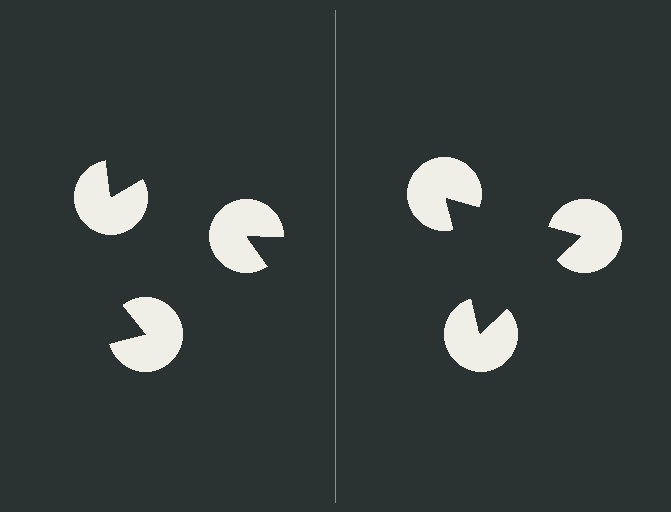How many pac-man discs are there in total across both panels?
6 — 3 on each side.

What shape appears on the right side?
An illusory triangle.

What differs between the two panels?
The pac-man discs are positioned identically on both sides; only the wedge orientations differ. On the right they align to a triangle; on the left they are misaligned.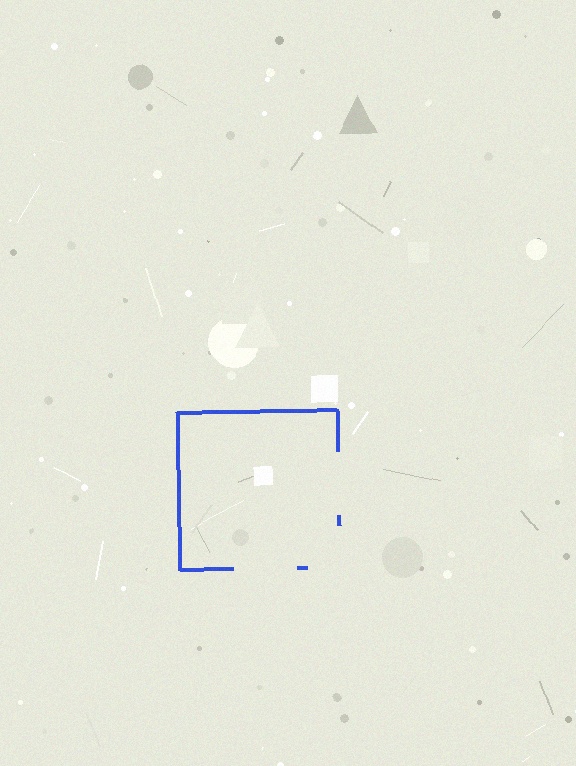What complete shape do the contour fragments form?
The contour fragments form a square.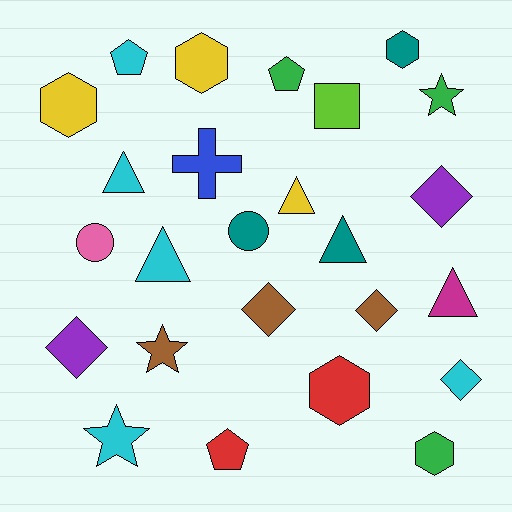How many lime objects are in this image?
There is 1 lime object.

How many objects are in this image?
There are 25 objects.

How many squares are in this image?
There is 1 square.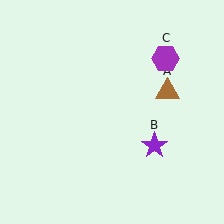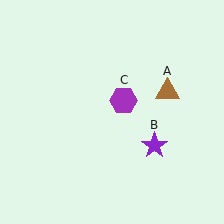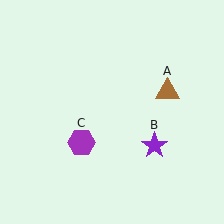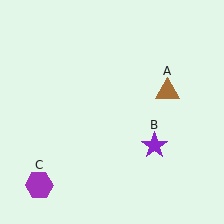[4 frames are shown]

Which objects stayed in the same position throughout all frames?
Brown triangle (object A) and purple star (object B) remained stationary.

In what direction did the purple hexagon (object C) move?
The purple hexagon (object C) moved down and to the left.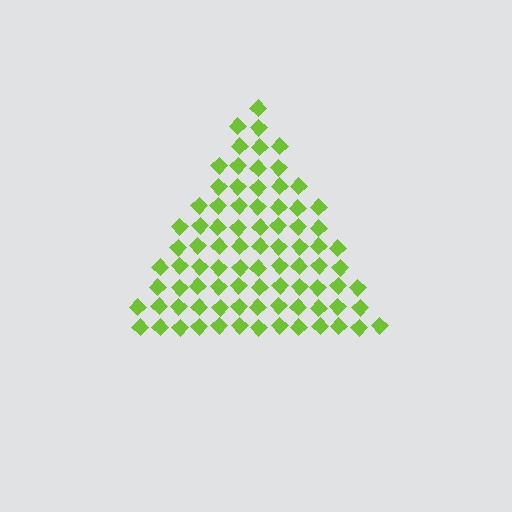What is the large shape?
The large shape is a triangle.